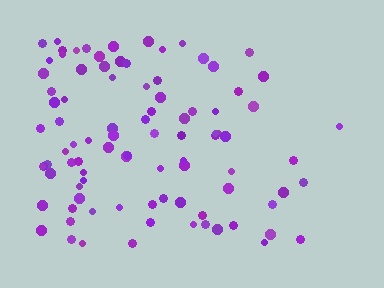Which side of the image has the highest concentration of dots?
The left.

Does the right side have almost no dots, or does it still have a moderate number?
Still a moderate number, just noticeably fewer than the left.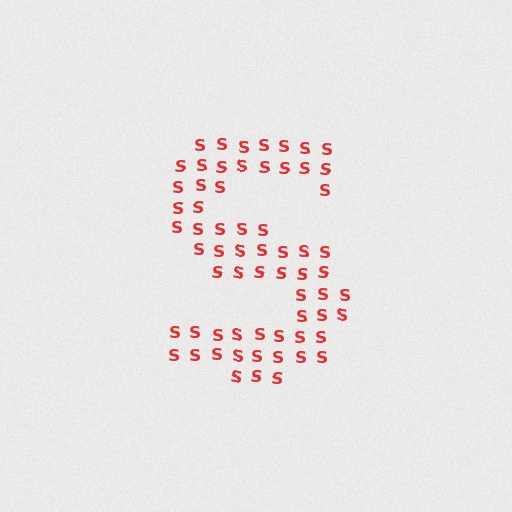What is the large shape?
The large shape is the letter S.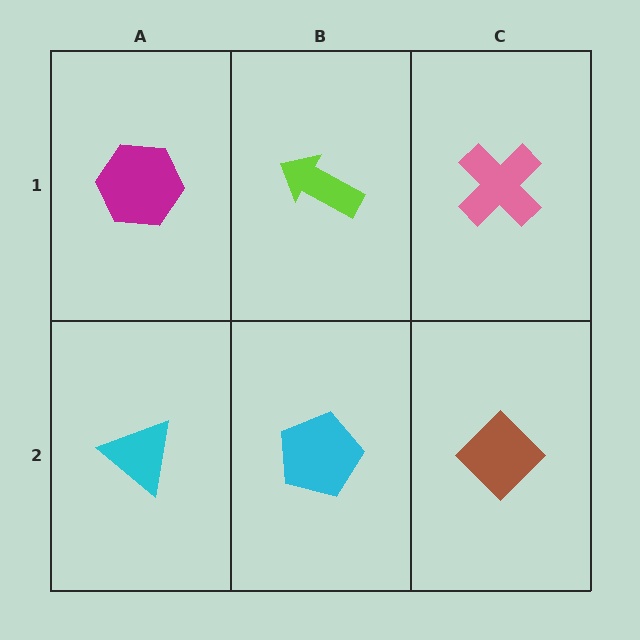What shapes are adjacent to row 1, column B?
A cyan pentagon (row 2, column B), a magenta hexagon (row 1, column A), a pink cross (row 1, column C).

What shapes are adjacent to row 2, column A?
A magenta hexagon (row 1, column A), a cyan pentagon (row 2, column B).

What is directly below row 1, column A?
A cyan triangle.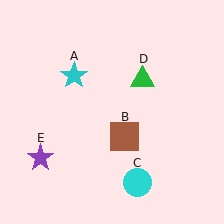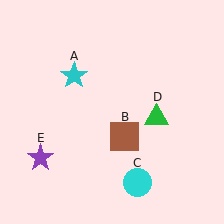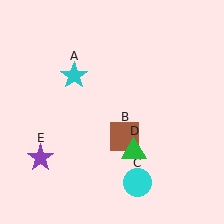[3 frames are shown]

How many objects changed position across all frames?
1 object changed position: green triangle (object D).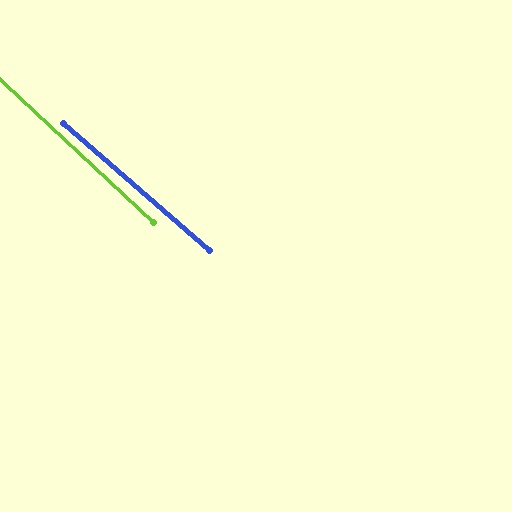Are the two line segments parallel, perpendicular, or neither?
Parallel — their directions differ by only 1.9°.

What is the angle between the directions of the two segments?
Approximately 2 degrees.